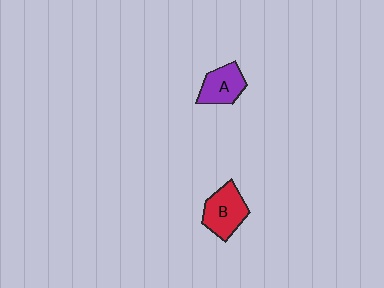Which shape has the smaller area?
Shape A (purple).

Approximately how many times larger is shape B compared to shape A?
Approximately 1.2 times.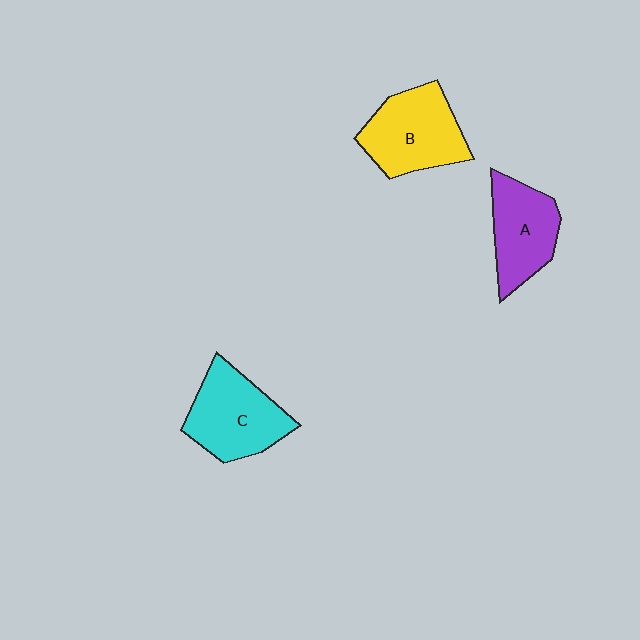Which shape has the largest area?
Shape B (yellow).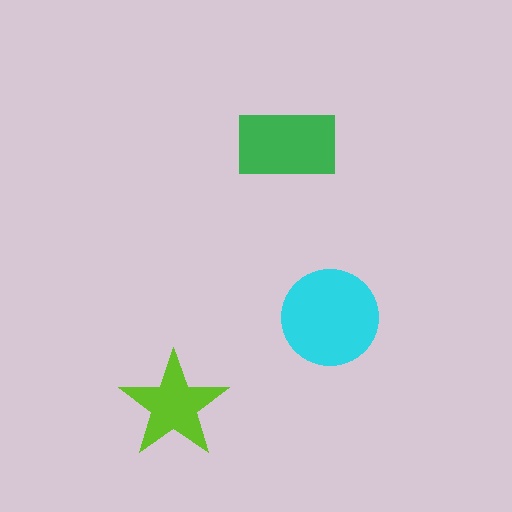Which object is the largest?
The cyan circle.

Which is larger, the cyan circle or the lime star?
The cyan circle.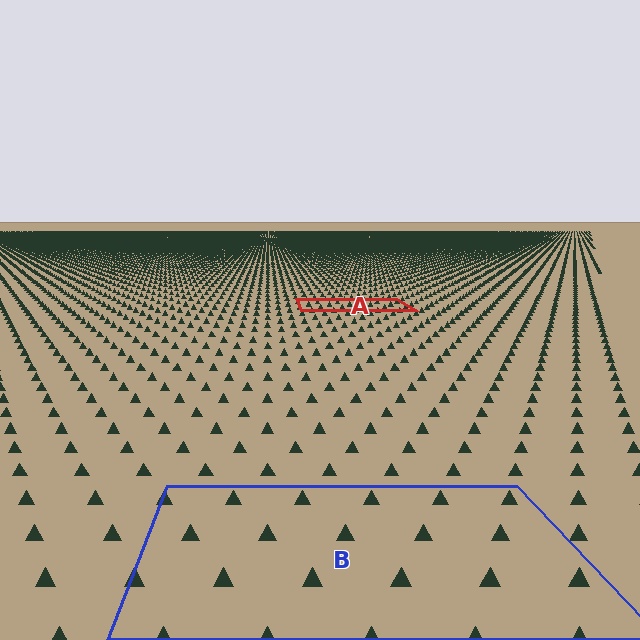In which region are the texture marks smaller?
The texture marks are smaller in region A, because it is farther away.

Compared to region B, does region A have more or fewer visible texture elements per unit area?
Region A has more texture elements per unit area — they are packed more densely because it is farther away.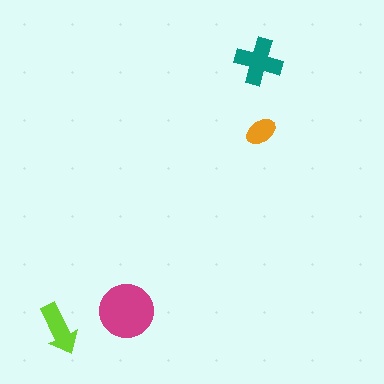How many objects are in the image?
There are 4 objects in the image.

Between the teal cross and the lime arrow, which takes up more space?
The teal cross.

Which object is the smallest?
The orange ellipse.